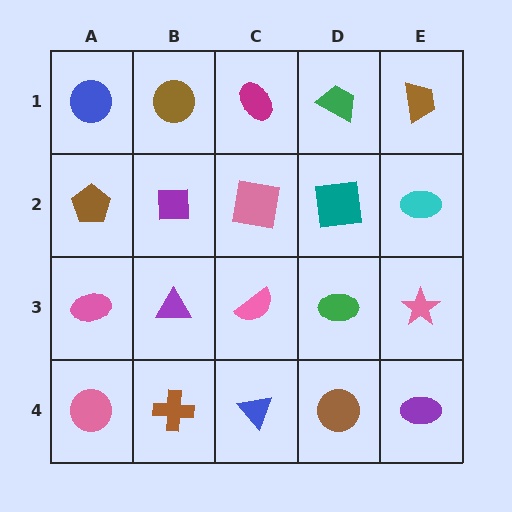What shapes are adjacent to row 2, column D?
A green trapezoid (row 1, column D), a green ellipse (row 3, column D), a pink square (row 2, column C), a cyan ellipse (row 2, column E).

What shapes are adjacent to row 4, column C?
A pink semicircle (row 3, column C), a brown cross (row 4, column B), a brown circle (row 4, column D).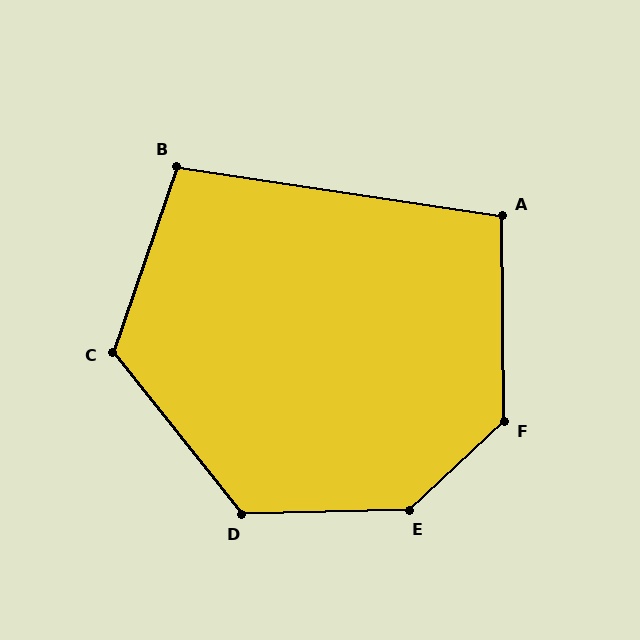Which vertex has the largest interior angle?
E, at approximately 138 degrees.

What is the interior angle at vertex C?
Approximately 122 degrees (obtuse).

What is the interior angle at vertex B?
Approximately 100 degrees (obtuse).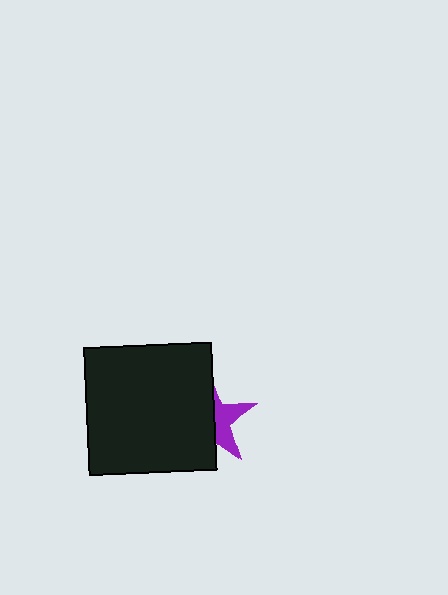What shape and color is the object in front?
The object in front is a black square.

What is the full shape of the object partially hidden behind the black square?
The partially hidden object is a purple star.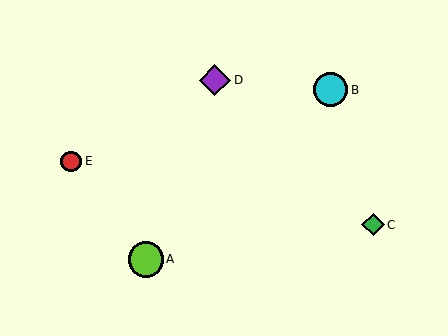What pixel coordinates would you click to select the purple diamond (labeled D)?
Click at (215, 80) to select the purple diamond D.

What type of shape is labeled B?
Shape B is a cyan circle.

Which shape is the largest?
The lime circle (labeled A) is the largest.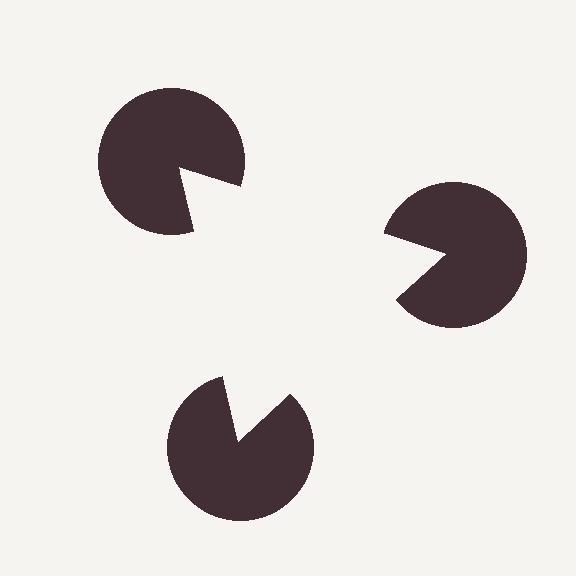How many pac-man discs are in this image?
There are 3 — one at each vertex of the illusory triangle.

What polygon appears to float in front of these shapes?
An illusory triangle — its edges are inferred from the aligned wedge cuts in the pac-man discs, not physically drawn.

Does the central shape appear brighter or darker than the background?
It typically appears slightly brighter than the background, even though no actual brightness change is drawn.